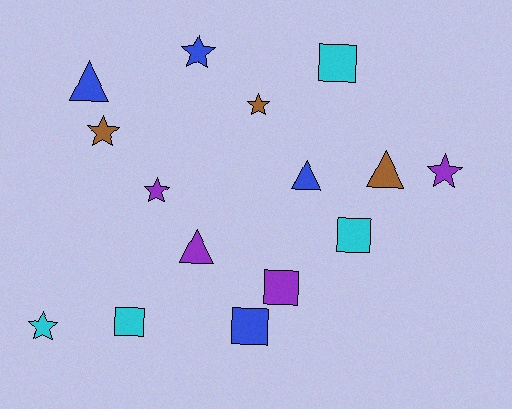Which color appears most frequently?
Cyan, with 4 objects.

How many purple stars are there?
There are 2 purple stars.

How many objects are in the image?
There are 15 objects.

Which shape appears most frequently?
Star, with 6 objects.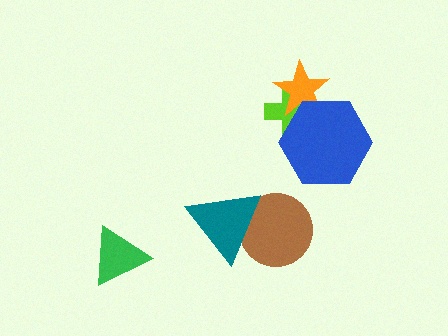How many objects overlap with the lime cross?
2 objects overlap with the lime cross.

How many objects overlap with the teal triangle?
1 object overlaps with the teal triangle.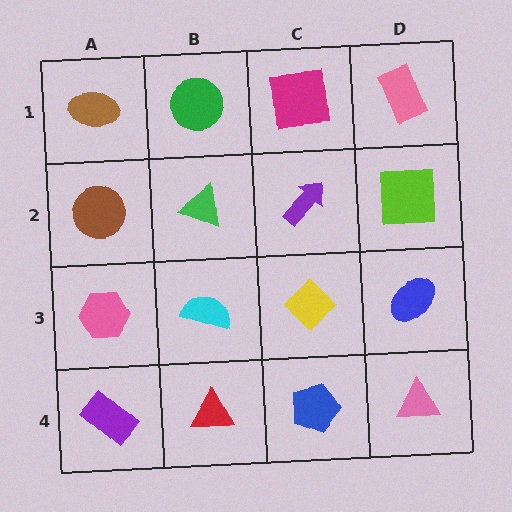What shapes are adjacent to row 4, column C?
A yellow diamond (row 3, column C), a red triangle (row 4, column B), a pink triangle (row 4, column D).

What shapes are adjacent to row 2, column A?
A brown ellipse (row 1, column A), a pink hexagon (row 3, column A), a green triangle (row 2, column B).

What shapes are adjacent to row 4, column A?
A pink hexagon (row 3, column A), a red triangle (row 4, column B).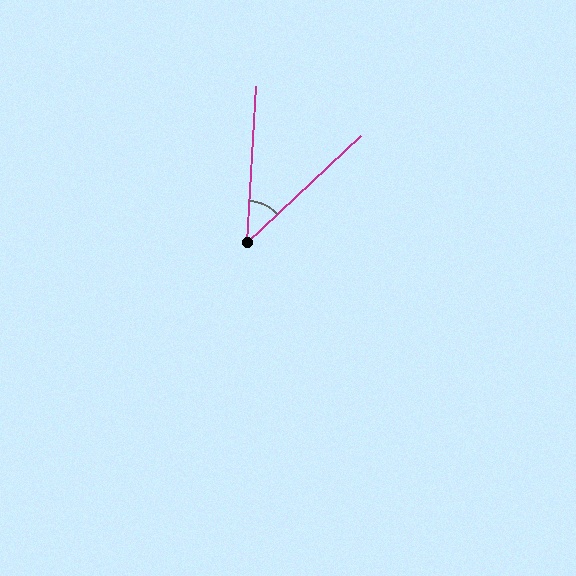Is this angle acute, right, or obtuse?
It is acute.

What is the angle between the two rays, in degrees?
Approximately 44 degrees.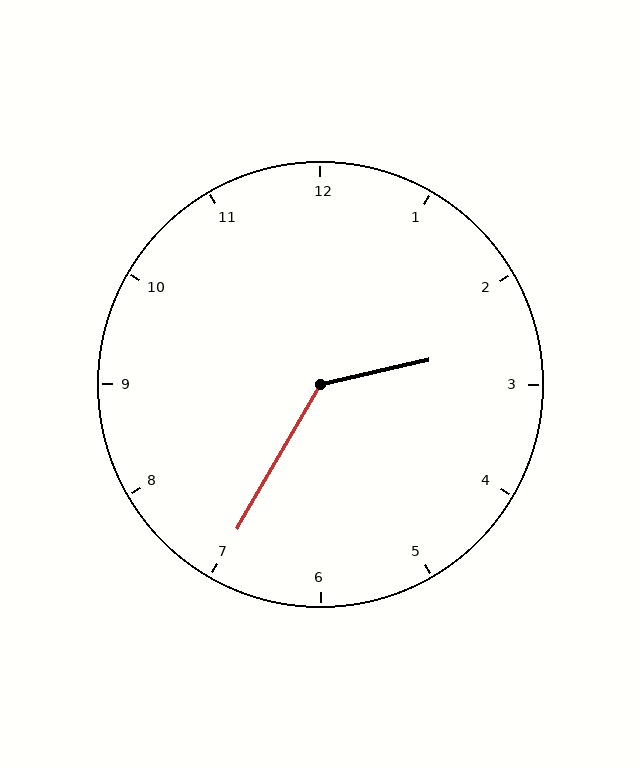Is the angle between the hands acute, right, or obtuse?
It is obtuse.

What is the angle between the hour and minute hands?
Approximately 132 degrees.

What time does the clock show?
2:35.